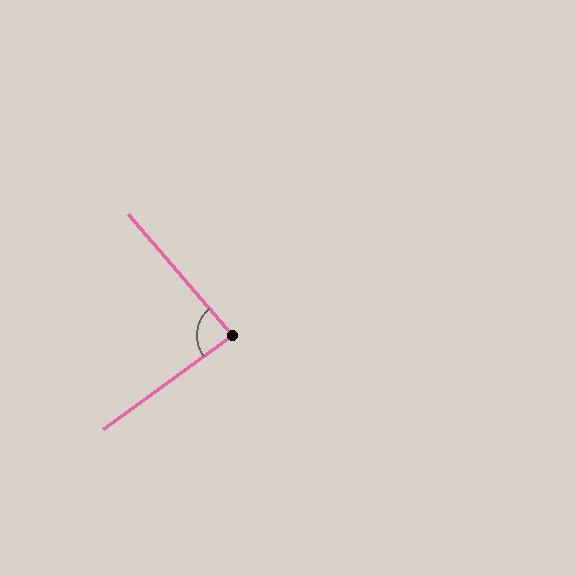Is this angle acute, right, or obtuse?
It is approximately a right angle.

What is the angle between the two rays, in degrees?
Approximately 85 degrees.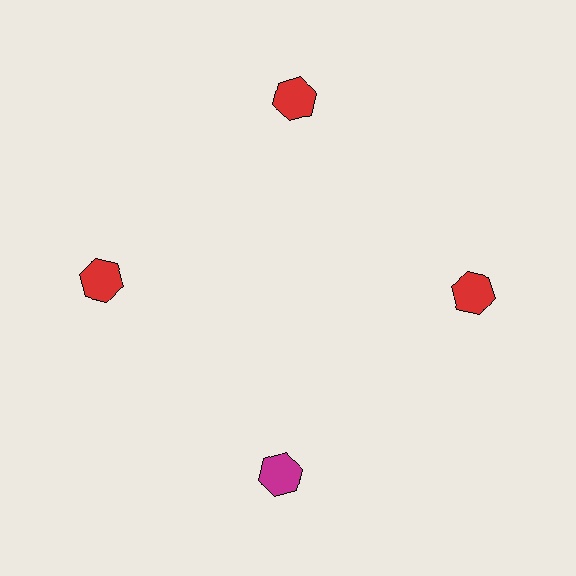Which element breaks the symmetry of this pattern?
The magenta hexagon at roughly the 6 o'clock position breaks the symmetry. All other shapes are red hexagons.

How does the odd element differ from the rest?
It has a different color: magenta instead of red.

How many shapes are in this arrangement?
There are 4 shapes arranged in a ring pattern.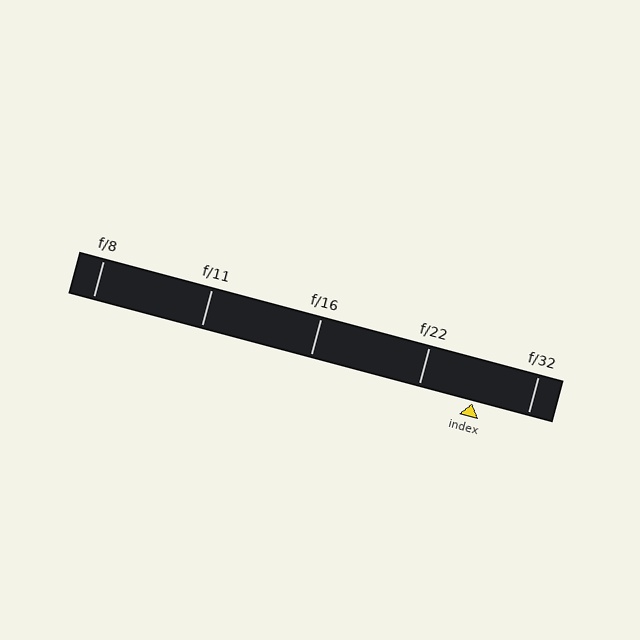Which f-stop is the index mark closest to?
The index mark is closest to f/32.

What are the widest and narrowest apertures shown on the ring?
The widest aperture shown is f/8 and the narrowest is f/32.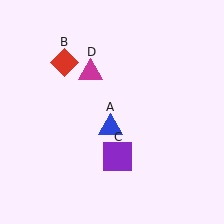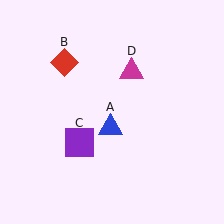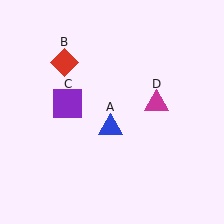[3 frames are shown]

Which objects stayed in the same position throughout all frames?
Blue triangle (object A) and red diamond (object B) remained stationary.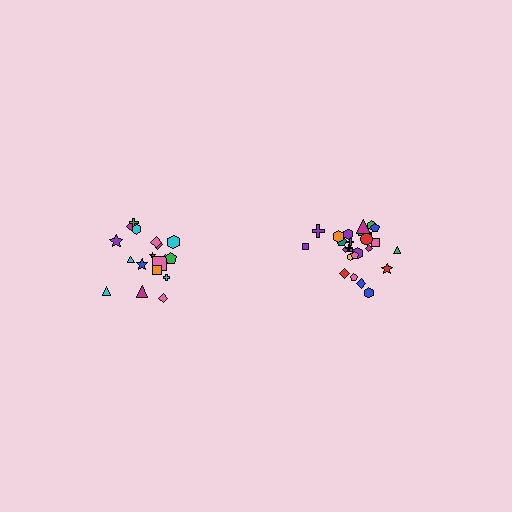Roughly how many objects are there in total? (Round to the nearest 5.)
Roughly 45 objects in total.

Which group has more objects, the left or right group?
The right group.